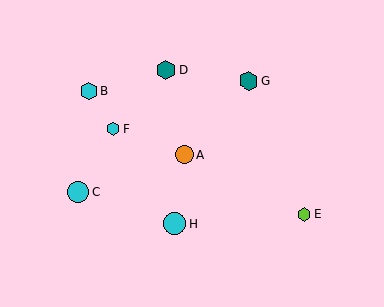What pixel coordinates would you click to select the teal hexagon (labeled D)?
Click at (166, 70) to select the teal hexagon D.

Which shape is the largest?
The cyan circle (labeled H) is the largest.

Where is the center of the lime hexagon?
The center of the lime hexagon is at (305, 214).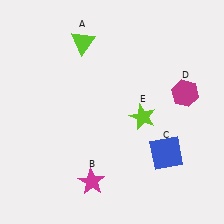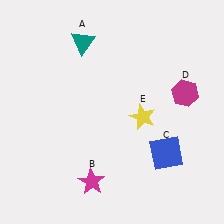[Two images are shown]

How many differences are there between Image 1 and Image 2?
There are 2 differences between the two images.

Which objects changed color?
A changed from lime to teal. E changed from lime to yellow.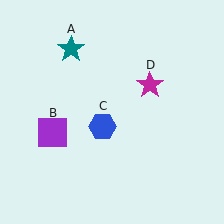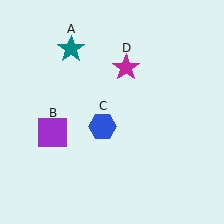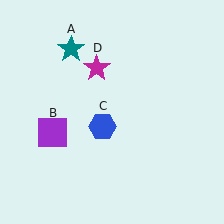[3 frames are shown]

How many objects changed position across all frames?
1 object changed position: magenta star (object D).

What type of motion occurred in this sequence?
The magenta star (object D) rotated counterclockwise around the center of the scene.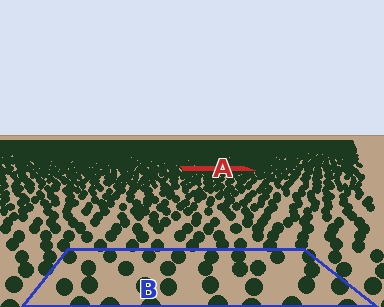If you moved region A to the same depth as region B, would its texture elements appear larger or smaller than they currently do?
They would appear larger. At a closer depth, the same texture elements are projected at a bigger on-screen size.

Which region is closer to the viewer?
Region B is closer. The texture elements there are larger and more spread out.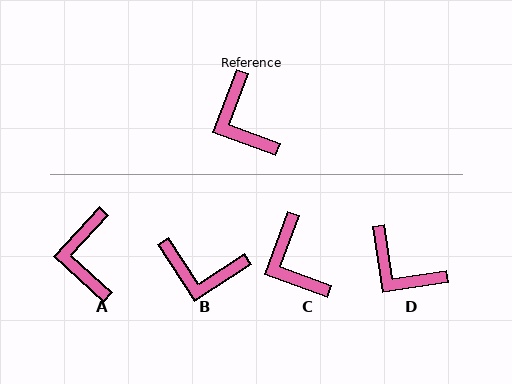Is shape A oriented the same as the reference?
No, it is off by about 22 degrees.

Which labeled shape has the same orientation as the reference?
C.